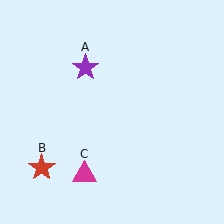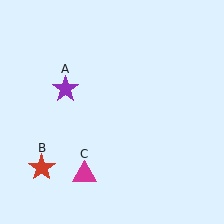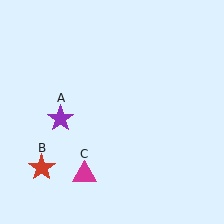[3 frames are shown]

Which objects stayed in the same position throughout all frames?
Red star (object B) and magenta triangle (object C) remained stationary.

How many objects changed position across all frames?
1 object changed position: purple star (object A).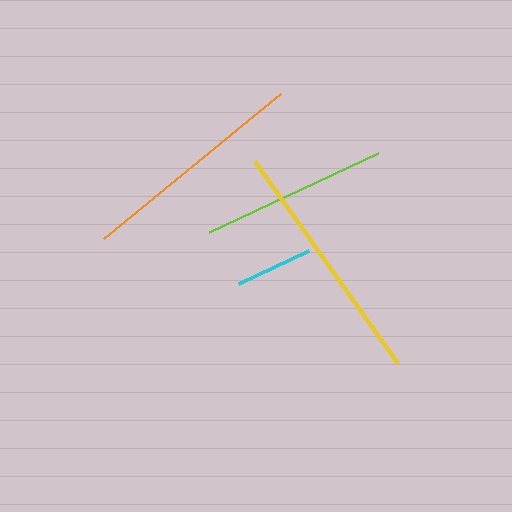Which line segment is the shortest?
The cyan line is the shortest at approximately 78 pixels.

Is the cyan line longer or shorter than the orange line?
The orange line is longer than the cyan line.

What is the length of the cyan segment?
The cyan segment is approximately 78 pixels long.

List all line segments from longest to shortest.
From longest to shortest: yellow, orange, lime, cyan.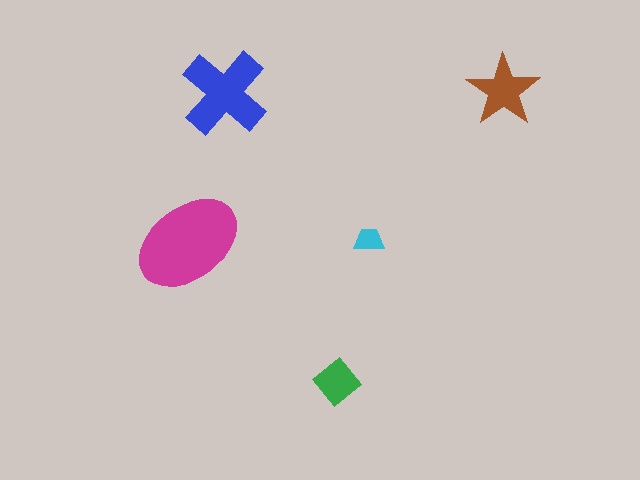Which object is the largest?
The magenta ellipse.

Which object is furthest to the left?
The magenta ellipse is leftmost.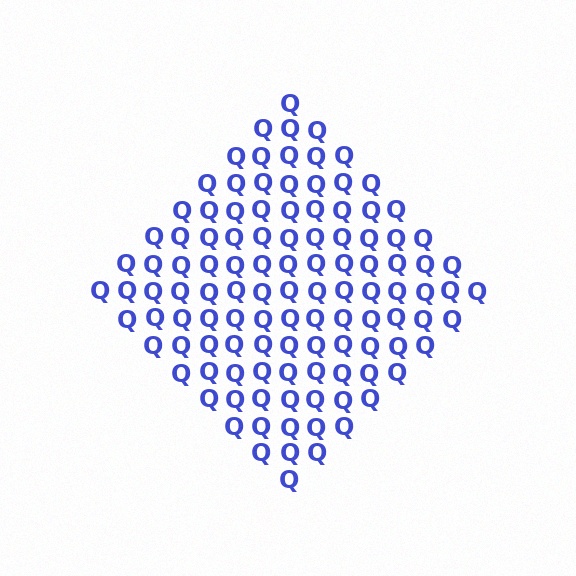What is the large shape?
The large shape is a diamond.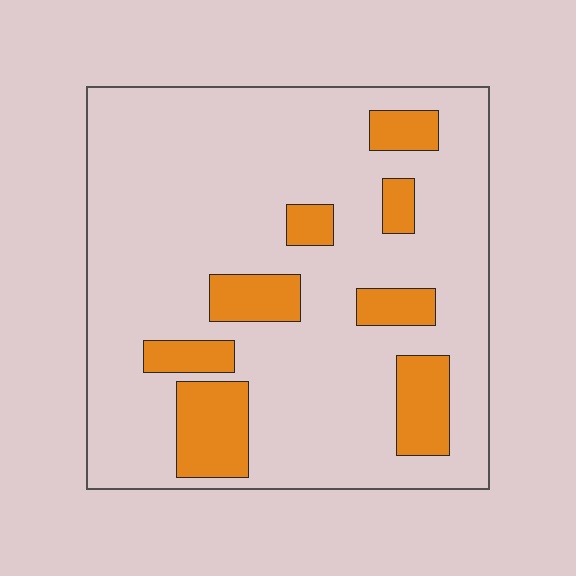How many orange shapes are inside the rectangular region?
8.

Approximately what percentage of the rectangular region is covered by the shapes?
Approximately 20%.